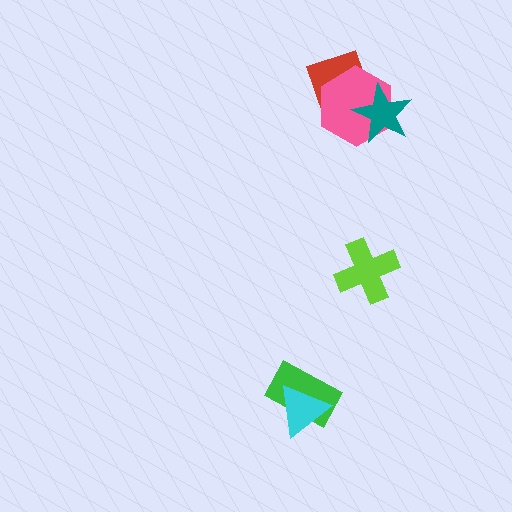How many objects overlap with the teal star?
2 objects overlap with the teal star.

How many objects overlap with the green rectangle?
1 object overlaps with the green rectangle.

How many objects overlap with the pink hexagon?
2 objects overlap with the pink hexagon.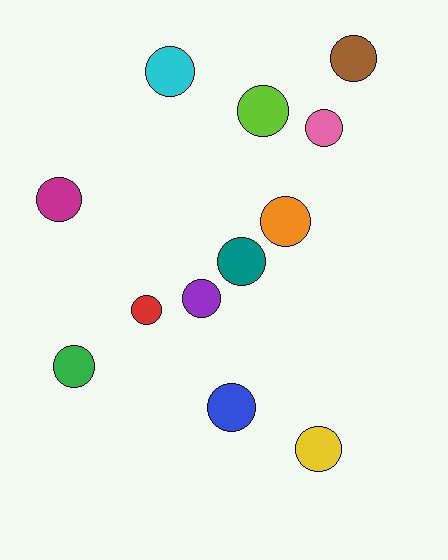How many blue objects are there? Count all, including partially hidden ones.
There is 1 blue object.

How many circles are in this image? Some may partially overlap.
There are 12 circles.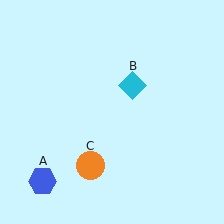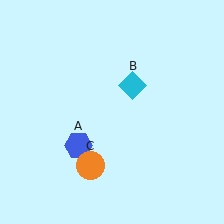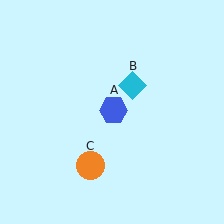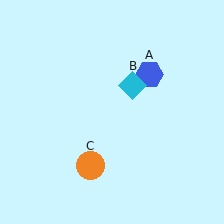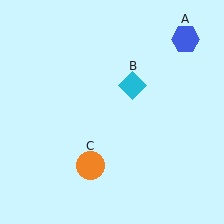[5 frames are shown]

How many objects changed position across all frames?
1 object changed position: blue hexagon (object A).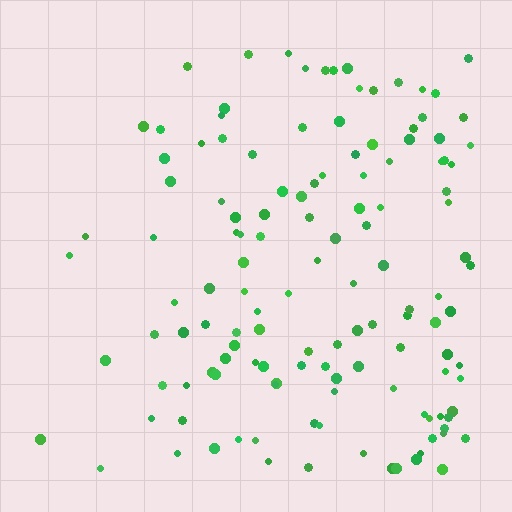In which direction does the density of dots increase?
From left to right, with the right side densest.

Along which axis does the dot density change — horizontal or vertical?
Horizontal.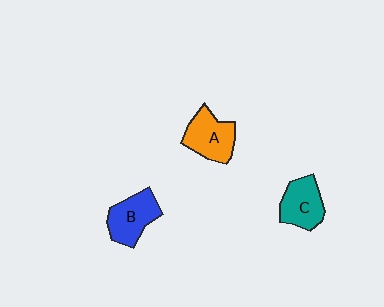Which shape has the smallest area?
Shape C (teal).